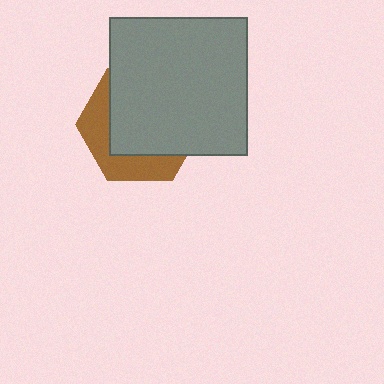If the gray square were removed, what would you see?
You would see the complete brown hexagon.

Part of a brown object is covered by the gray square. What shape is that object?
It is a hexagon.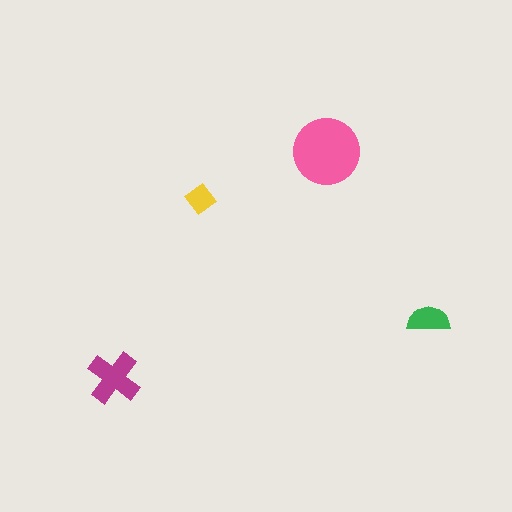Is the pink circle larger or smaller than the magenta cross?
Larger.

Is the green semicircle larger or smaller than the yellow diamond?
Larger.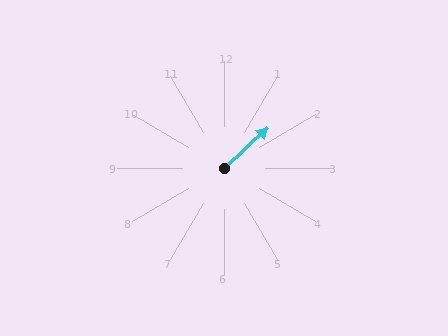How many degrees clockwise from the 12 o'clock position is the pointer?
Approximately 47 degrees.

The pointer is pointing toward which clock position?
Roughly 2 o'clock.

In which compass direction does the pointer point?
Northeast.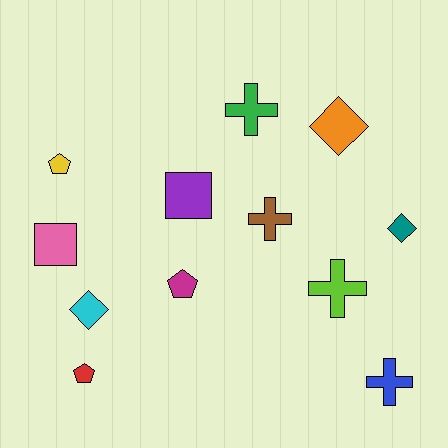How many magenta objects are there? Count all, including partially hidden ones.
There is 1 magenta object.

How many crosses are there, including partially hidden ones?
There are 4 crosses.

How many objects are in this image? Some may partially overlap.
There are 12 objects.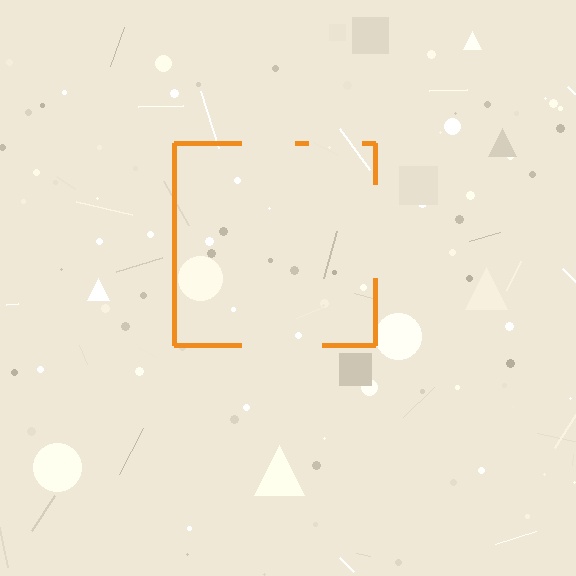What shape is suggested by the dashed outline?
The dashed outline suggests a square.